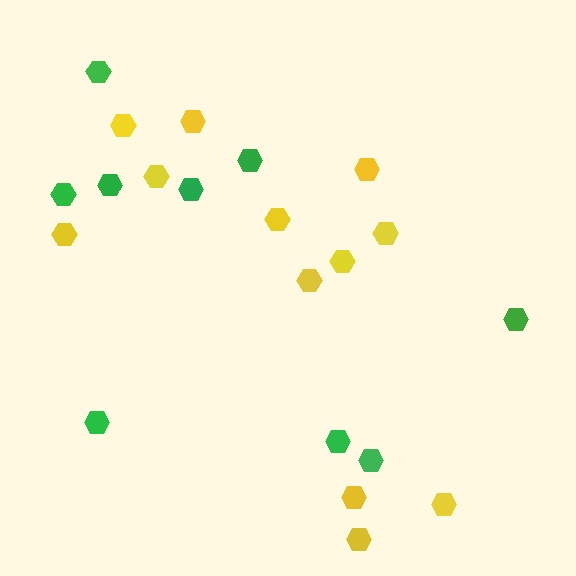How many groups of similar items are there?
There are 2 groups: one group of green hexagons (9) and one group of yellow hexagons (12).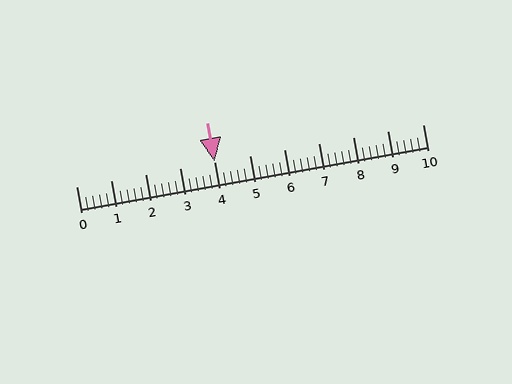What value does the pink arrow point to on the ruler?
The pink arrow points to approximately 4.0.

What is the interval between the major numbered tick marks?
The major tick marks are spaced 1 units apart.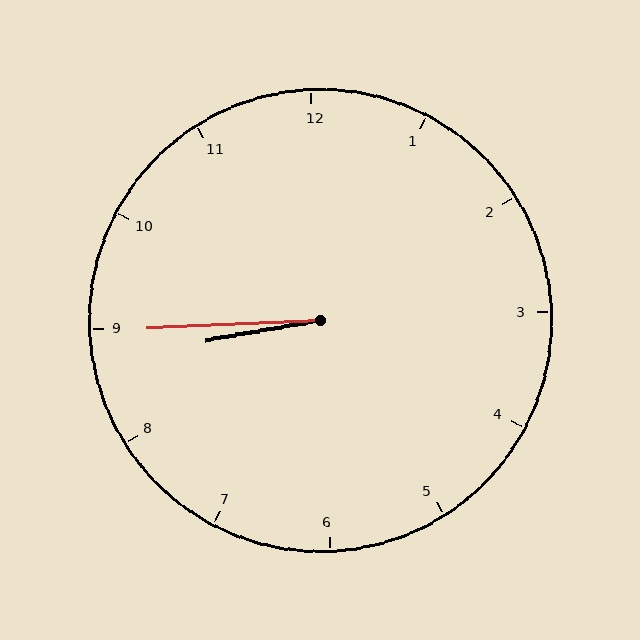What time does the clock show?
8:45.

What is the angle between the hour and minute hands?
Approximately 8 degrees.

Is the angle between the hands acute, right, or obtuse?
It is acute.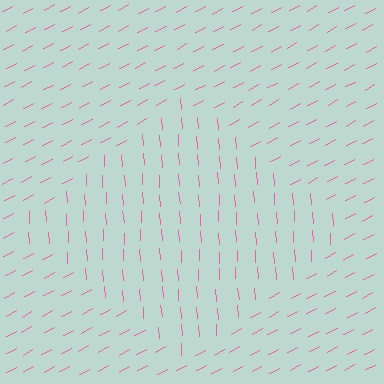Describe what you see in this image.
The image is filled with small pink line segments. A diamond region in the image has lines oriented differently from the surrounding lines, creating a visible texture boundary.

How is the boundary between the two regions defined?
The boundary is defined purely by a change in line orientation (approximately 66 degrees difference). All lines are the same color and thickness.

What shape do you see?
I see a diamond.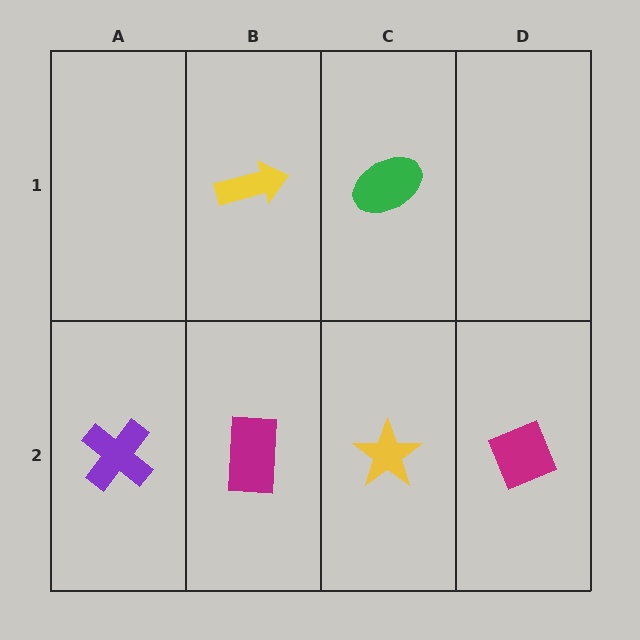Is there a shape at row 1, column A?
No, that cell is empty.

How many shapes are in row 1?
2 shapes.